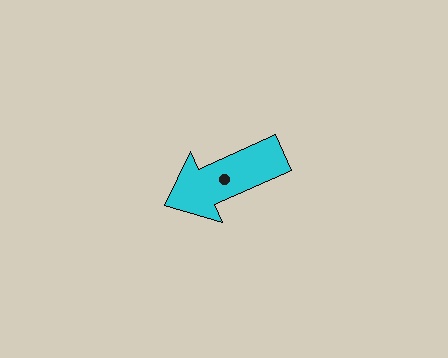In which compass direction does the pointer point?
Southwest.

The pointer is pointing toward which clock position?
Roughly 8 o'clock.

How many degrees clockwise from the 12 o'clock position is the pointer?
Approximately 246 degrees.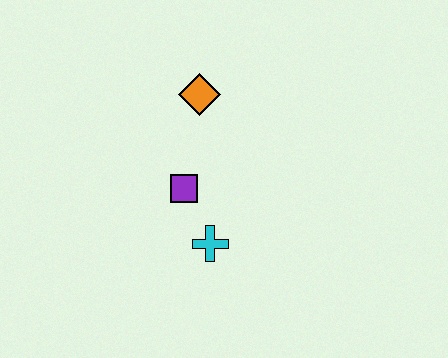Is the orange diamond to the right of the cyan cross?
No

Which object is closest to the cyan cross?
The purple square is closest to the cyan cross.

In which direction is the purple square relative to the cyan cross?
The purple square is above the cyan cross.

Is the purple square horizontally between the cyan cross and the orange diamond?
No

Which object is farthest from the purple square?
The orange diamond is farthest from the purple square.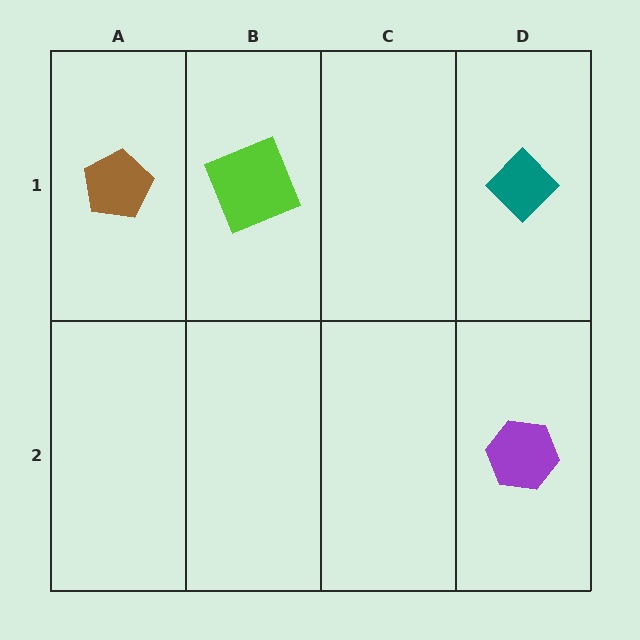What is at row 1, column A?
A brown pentagon.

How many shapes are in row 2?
1 shape.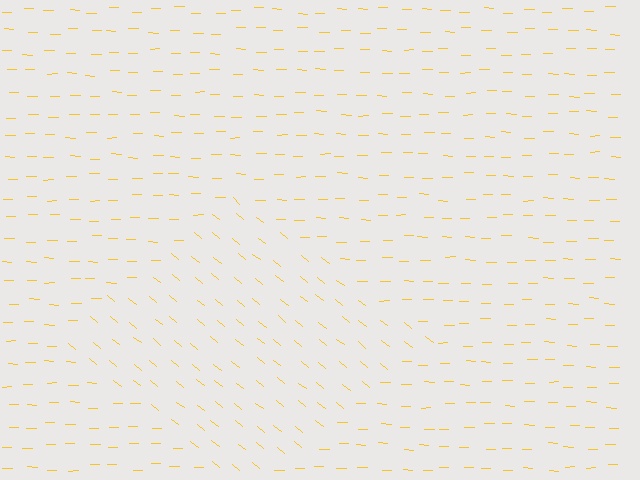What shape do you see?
I see a diamond.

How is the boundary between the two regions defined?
The boundary is defined purely by a change in line orientation (approximately 38 degrees difference). All lines are the same color and thickness.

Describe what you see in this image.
The image is filled with small yellow line segments. A diamond region in the image has lines oriented differently from the surrounding lines, creating a visible texture boundary.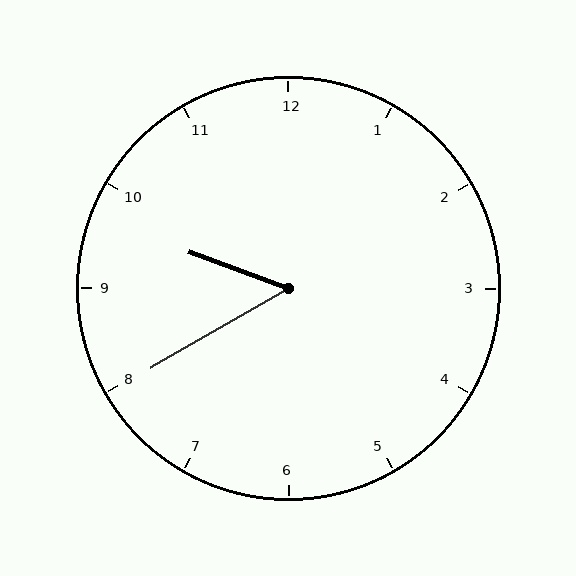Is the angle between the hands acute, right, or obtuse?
It is acute.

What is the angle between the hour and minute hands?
Approximately 50 degrees.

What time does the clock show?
9:40.